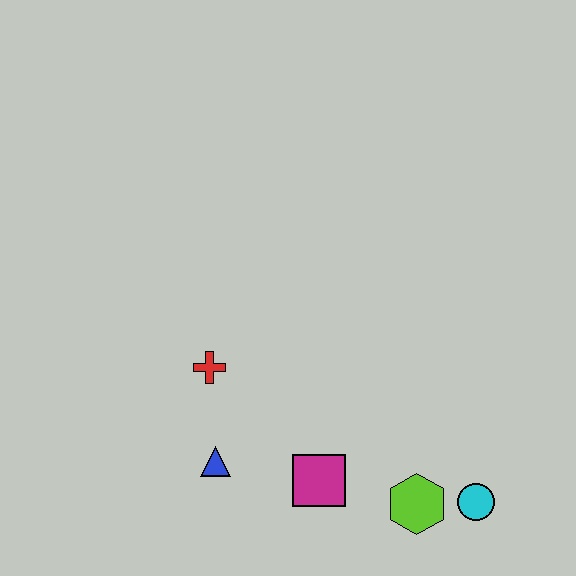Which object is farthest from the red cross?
The cyan circle is farthest from the red cross.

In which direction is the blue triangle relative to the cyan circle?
The blue triangle is to the left of the cyan circle.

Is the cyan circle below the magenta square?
Yes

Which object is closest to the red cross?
The blue triangle is closest to the red cross.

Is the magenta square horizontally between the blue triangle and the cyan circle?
Yes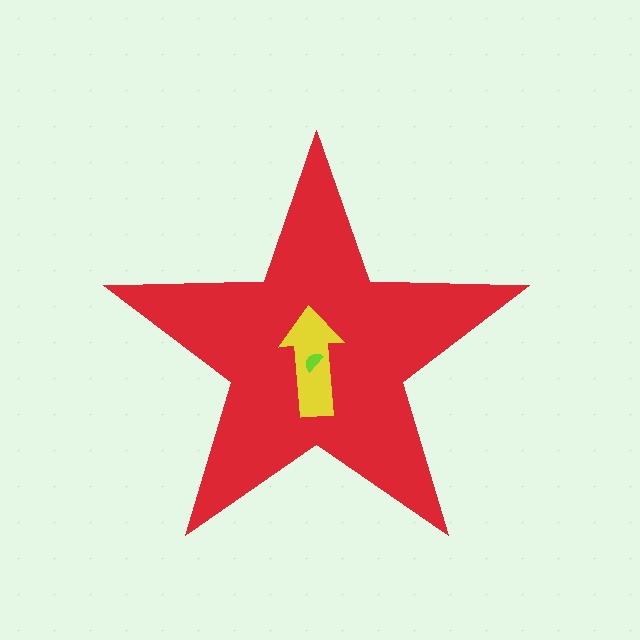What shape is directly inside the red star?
The yellow arrow.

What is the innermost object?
The lime semicircle.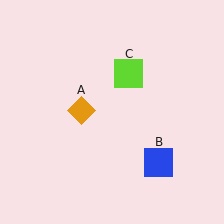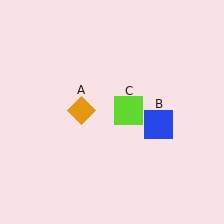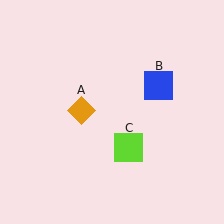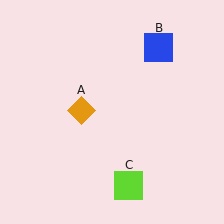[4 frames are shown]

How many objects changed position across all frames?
2 objects changed position: blue square (object B), lime square (object C).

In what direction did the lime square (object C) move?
The lime square (object C) moved down.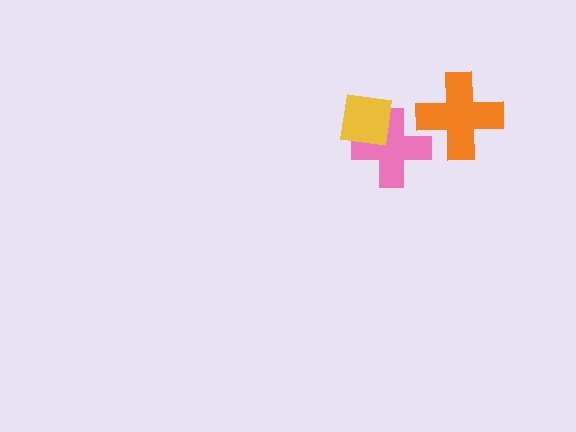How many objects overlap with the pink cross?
1 object overlaps with the pink cross.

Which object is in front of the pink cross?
The yellow square is in front of the pink cross.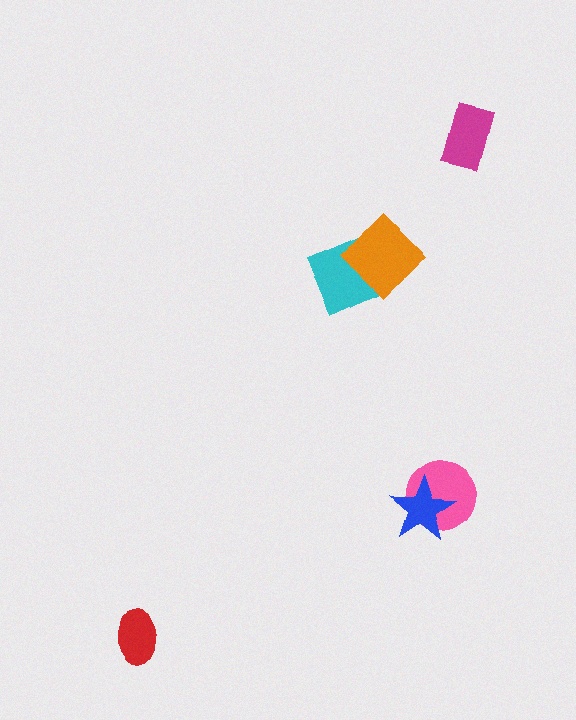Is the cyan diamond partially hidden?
Yes, it is partially covered by another shape.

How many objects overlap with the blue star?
1 object overlaps with the blue star.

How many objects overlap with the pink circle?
1 object overlaps with the pink circle.